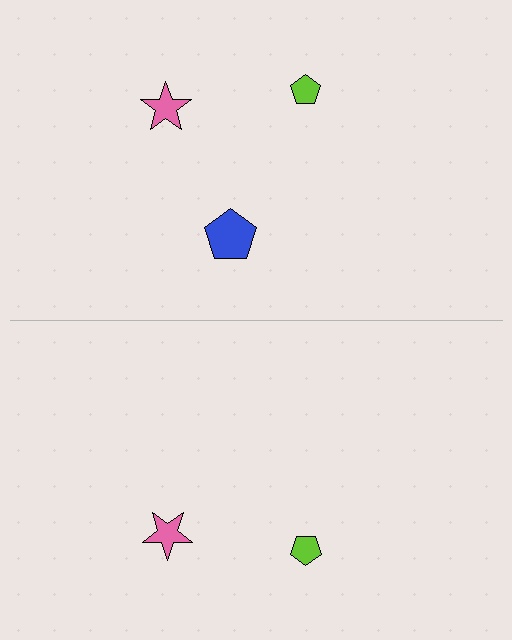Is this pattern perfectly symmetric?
No, the pattern is not perfectly symmetric. A blue pentagon is missing from the bottom side.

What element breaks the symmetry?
A blue pentagon is missing from the bottom side.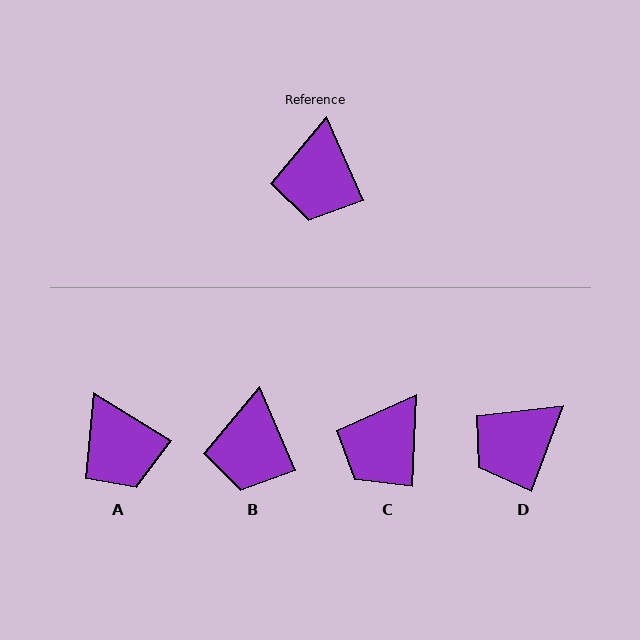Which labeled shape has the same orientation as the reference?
B.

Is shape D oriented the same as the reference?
No, it is off by about 44 degrees.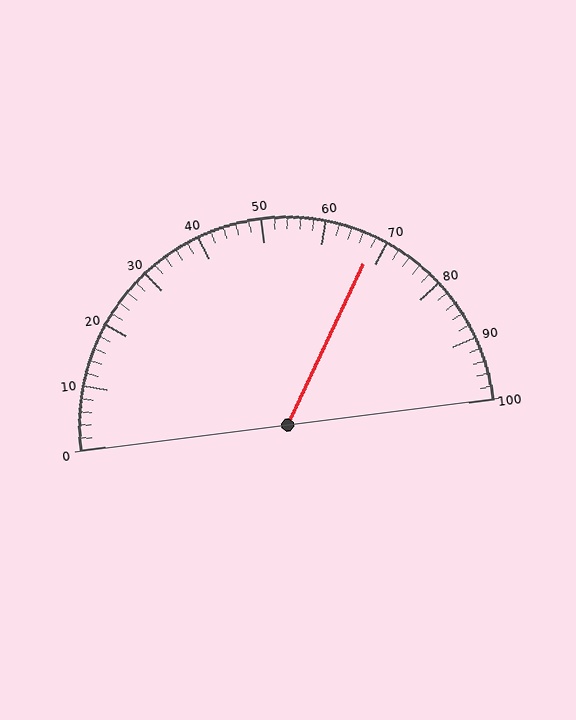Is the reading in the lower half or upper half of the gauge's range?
The reading is in the upper half of the range (0 to 100).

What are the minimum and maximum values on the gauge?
The gauge ranges from 0 to 100.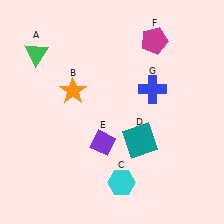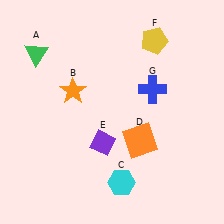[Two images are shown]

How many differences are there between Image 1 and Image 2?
There are 2 differences between the two images.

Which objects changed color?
D changed from teal to orange. F changed from magenta to yellow.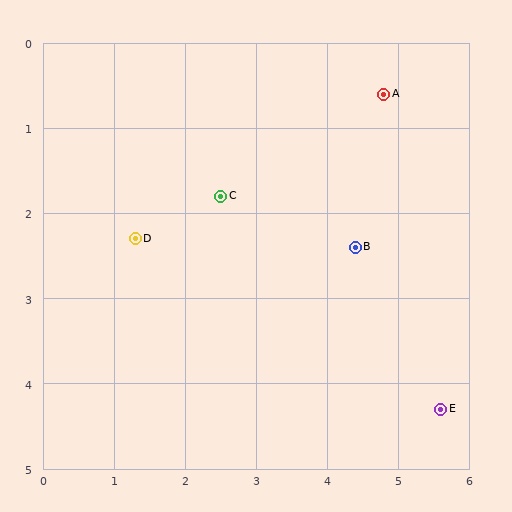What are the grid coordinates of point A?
Point A is at approximately (4.8, 0.6).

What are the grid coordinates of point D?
Point D is at approximately (1.3, 2.3).